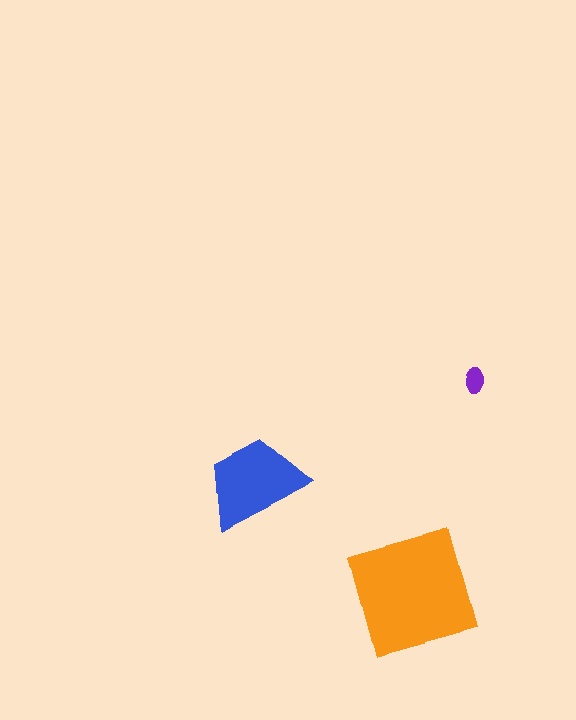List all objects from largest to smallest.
The orange square, the blue trapezoid, the purple ellipse.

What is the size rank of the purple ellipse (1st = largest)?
3rd.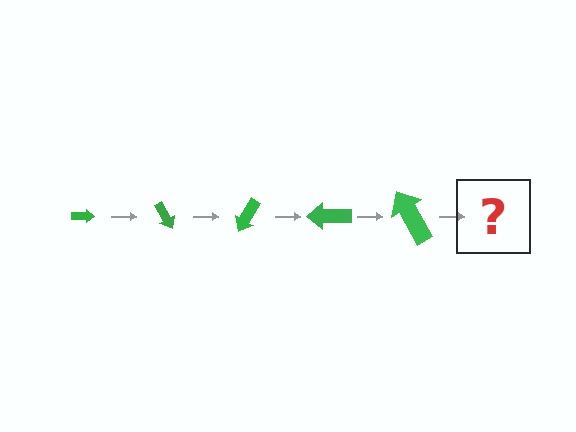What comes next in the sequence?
The next element should be an arrow, larger than the previous one and rotated 300 degrees from the start.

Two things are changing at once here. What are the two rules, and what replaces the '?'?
The two rules are that the arrow grows larger each step and it rotates 60 degrees each step. The '?' should be an arrow, larger than the previous one and rotated 300 degrees from the start.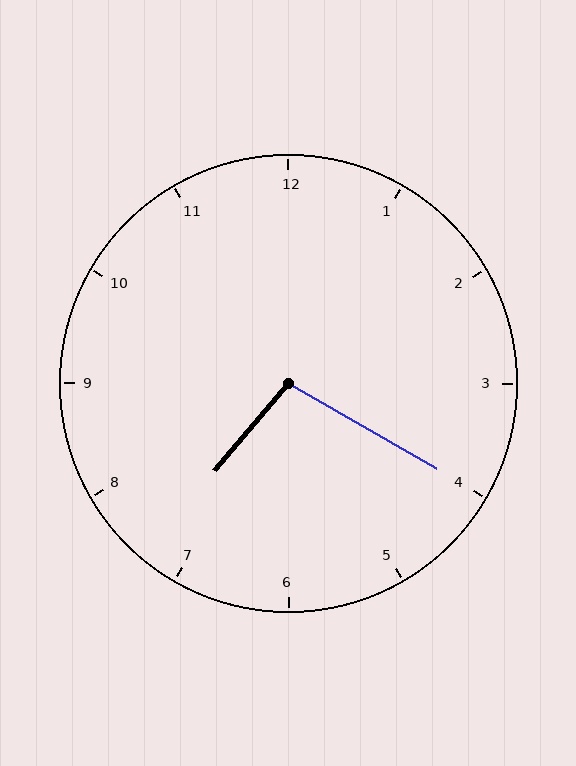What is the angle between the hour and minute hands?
Approximately 100 degrees.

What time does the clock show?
7:20.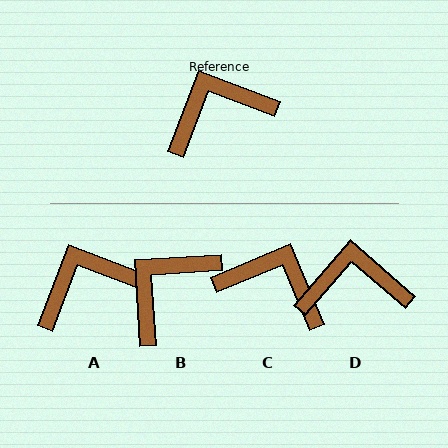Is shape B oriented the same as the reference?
No, it is off by about 25 degrees.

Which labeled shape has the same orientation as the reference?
A.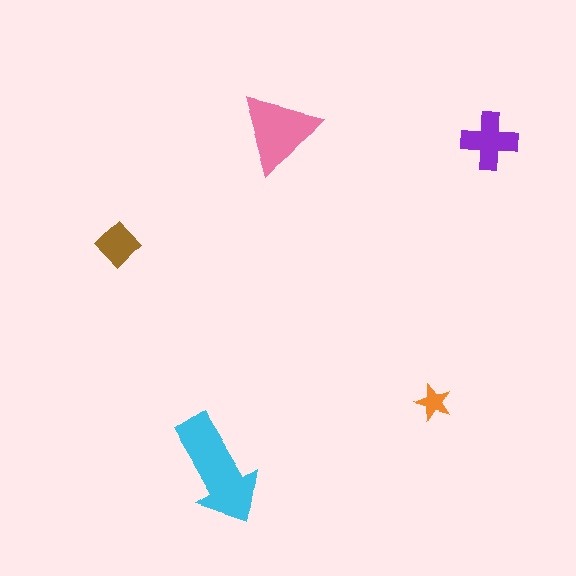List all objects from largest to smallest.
The cyan arrow, the pink triangle, the purple cross, the brown diamond, the orange star.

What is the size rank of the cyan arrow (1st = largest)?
1st.